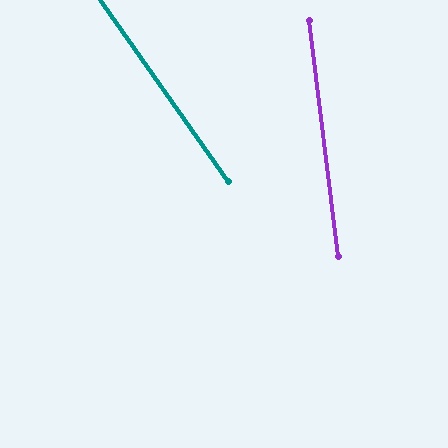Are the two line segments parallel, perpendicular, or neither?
Neither parallel nor perpendicular — they differ by about 28°.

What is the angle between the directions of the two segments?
Approximately 28 degrees.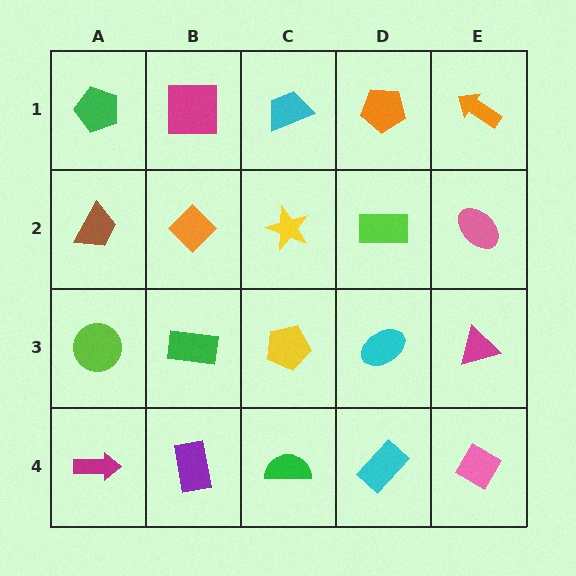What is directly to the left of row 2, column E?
A lime rectangle.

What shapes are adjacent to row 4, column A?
A lime circle (row 3, column A), a purple rectangle (row 4, column B).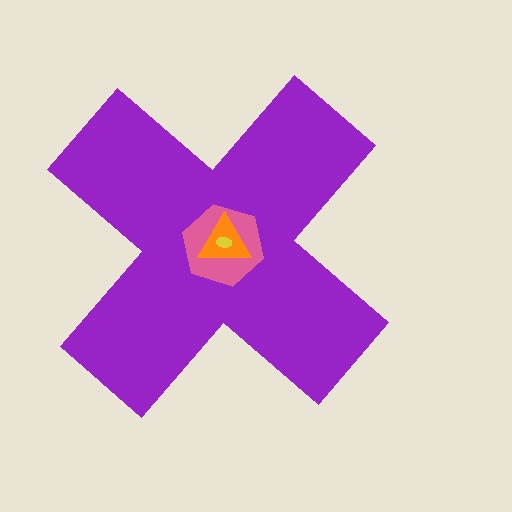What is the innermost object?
The yellow ellipse.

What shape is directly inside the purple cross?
The pink hexagon.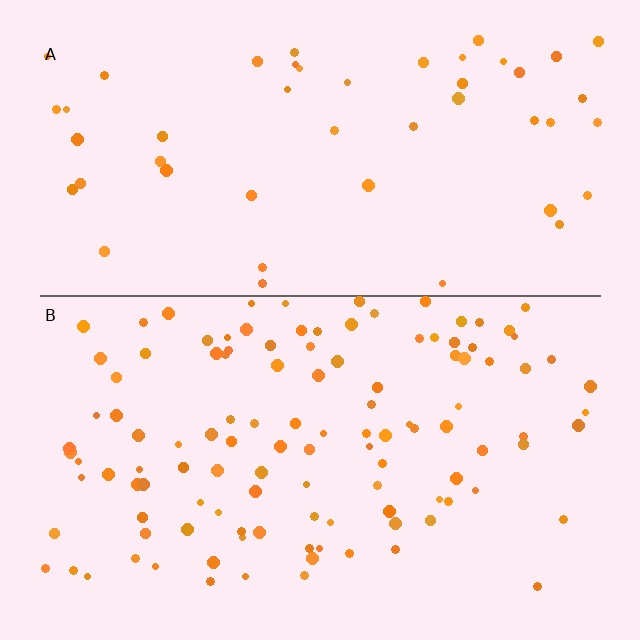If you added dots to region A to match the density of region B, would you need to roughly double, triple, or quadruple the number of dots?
Approximately double.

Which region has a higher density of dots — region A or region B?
B (the bottom).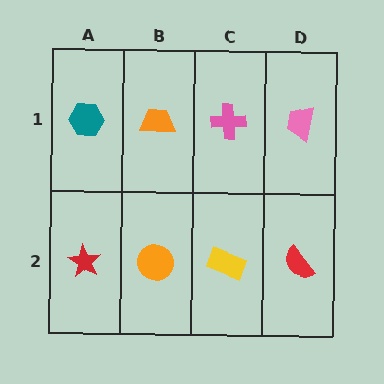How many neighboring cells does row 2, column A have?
2.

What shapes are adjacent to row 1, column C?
A yellow rectangle (row 2, column C), an orange trapezoid (row 1, column B), a pink trapezoid (row 1, column D).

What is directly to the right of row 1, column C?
A pink trapezoid.